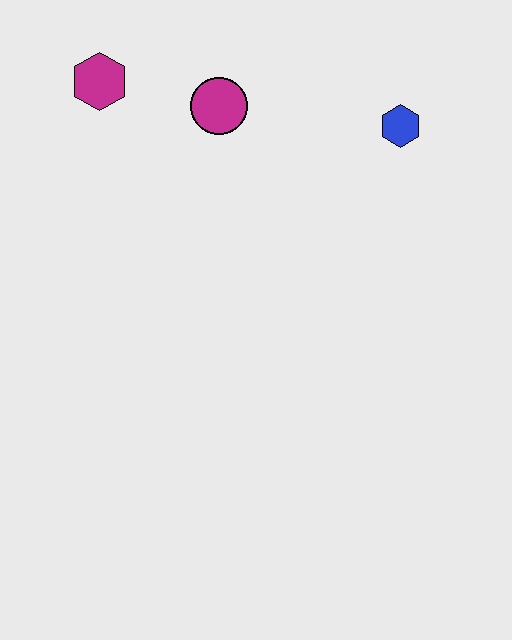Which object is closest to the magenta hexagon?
The magenta circle is closest to the magenta hexagon.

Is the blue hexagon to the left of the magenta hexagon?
No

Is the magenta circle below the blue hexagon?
No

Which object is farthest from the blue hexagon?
The magenta hexagon is farthest from the blue hexagon.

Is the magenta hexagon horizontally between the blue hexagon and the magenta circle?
No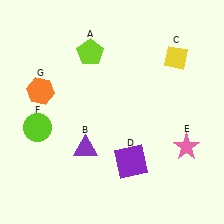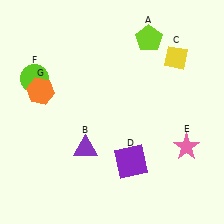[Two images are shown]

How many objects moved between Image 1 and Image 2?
2 objects moved between the two images.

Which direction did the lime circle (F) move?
The lime circle (F) moved up.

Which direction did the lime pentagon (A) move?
The lime pentagon (A) moved right.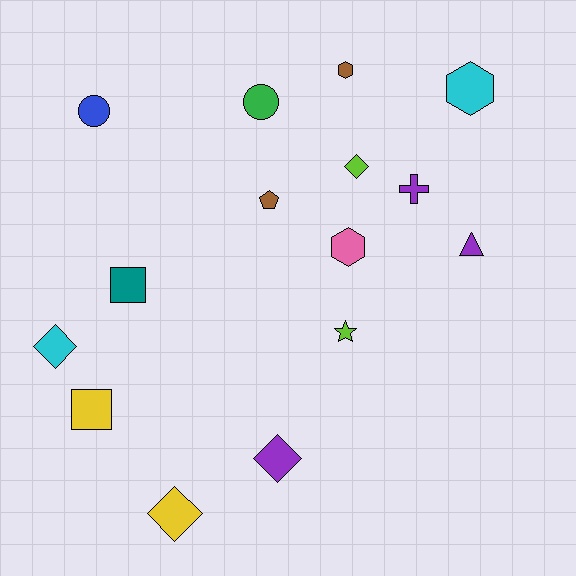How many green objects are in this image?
There is 1 green object.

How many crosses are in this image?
There is 1 cross.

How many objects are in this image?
There are 15 objects.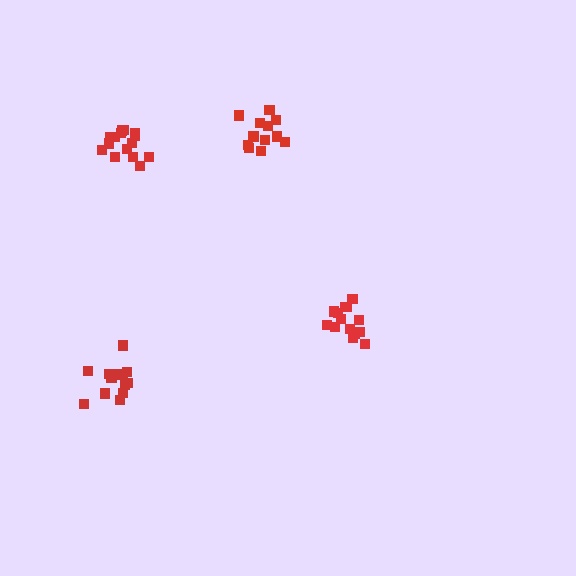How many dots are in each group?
Group 1: 14 dots, Group 2: 12 dots, Group 3: 13 dots, Group 4: 15 dots (54 total).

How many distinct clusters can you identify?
There are 4 distinct clusters.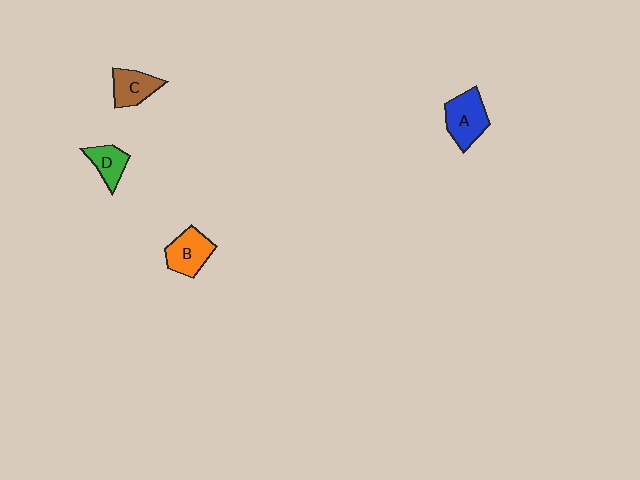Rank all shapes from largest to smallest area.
From largest to smallest: A (blue), B (orange), C (brown), D (green).